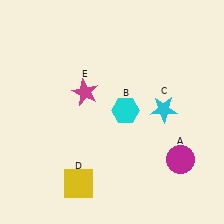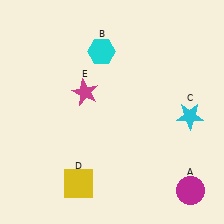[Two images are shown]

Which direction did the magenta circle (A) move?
The magenta circle (A) moved down.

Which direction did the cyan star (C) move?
The cyan star (C) moved right.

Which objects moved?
The objects that moved are: the magenta circle (A), the cyan hexagon (B), the cyan star (C).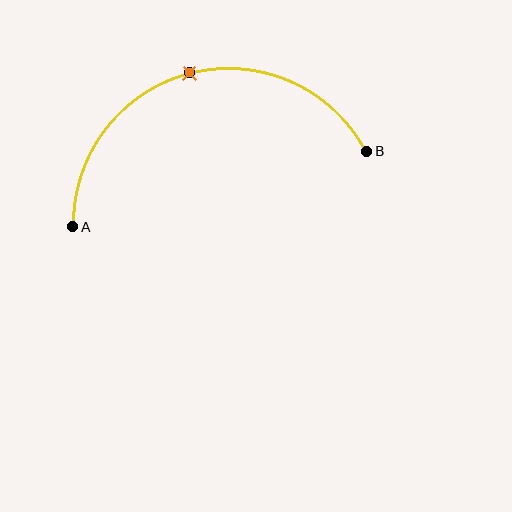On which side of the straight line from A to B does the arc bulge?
The arc bulges above the straight line connecting A and B.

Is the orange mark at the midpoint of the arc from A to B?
Yes. The orange mark lies on the arc at equal arc-length from both A and B — it is the arc midpoint.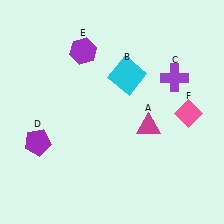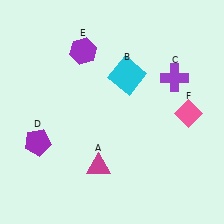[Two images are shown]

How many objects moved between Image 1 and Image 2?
1 object moved between the two images.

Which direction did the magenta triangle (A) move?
The magenta triangle (A) moved left.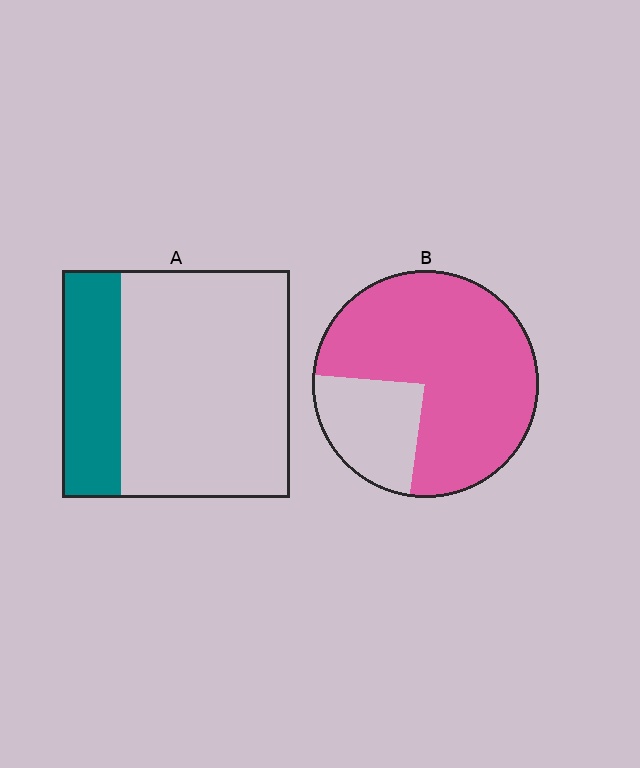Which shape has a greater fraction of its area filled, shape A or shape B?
Shape B.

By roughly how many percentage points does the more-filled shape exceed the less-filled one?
By roughly 50 percentage points (B over A).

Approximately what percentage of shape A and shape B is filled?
A is approximately 25% and B is approximately 75%.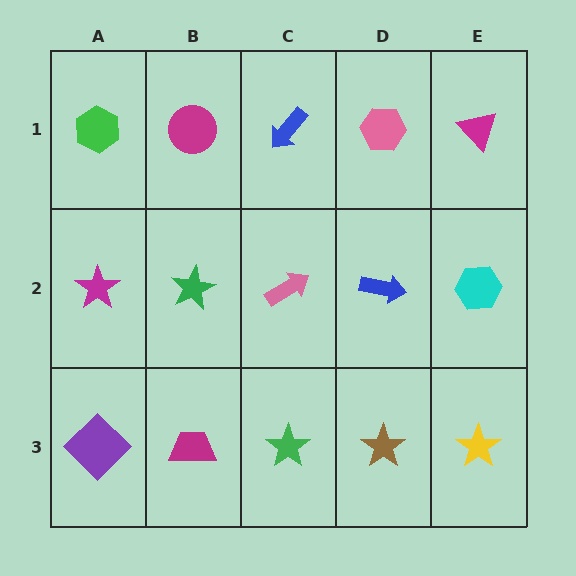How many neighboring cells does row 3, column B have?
3.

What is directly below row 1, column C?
A pink arrow.